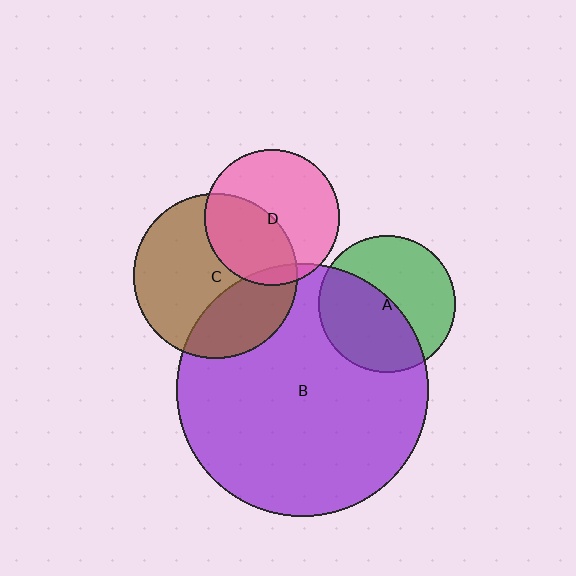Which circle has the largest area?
Circle B (purple).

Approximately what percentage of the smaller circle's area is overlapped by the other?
Approximately 50%.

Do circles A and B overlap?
Yes.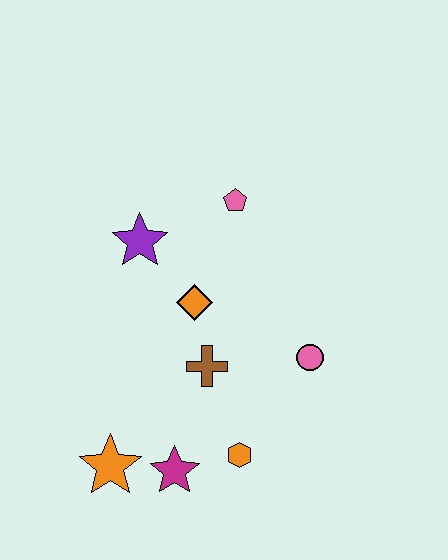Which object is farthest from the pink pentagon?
The orange star is farthest from the pink pentagon.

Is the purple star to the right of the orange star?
Yes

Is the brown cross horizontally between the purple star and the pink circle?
Yes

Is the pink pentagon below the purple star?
No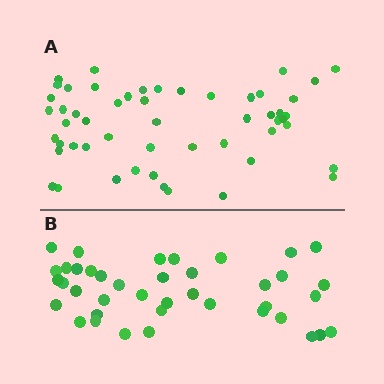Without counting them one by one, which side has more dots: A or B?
Region A (the top region) has more dots.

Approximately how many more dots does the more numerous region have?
Region A has approximately 15 more dots than region B.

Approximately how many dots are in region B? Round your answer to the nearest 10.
About 40 dots.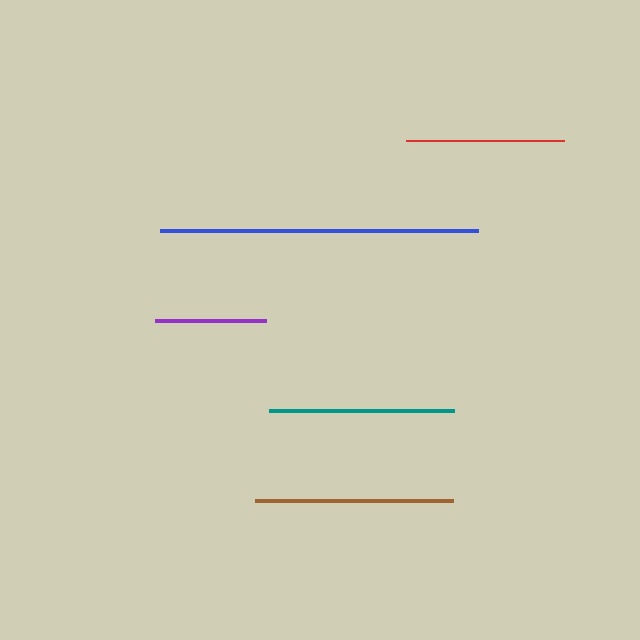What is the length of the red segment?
The red segment is approximately 159 pixels long.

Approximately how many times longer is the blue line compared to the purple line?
The blue line is approximately 2.9 times the length of the purple line.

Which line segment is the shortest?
The purple line is the shortest at approximately 111 pixels.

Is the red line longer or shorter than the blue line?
The blue line is longer than the red line.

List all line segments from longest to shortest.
From longest to shortest: blue, brown, teal, red, purple.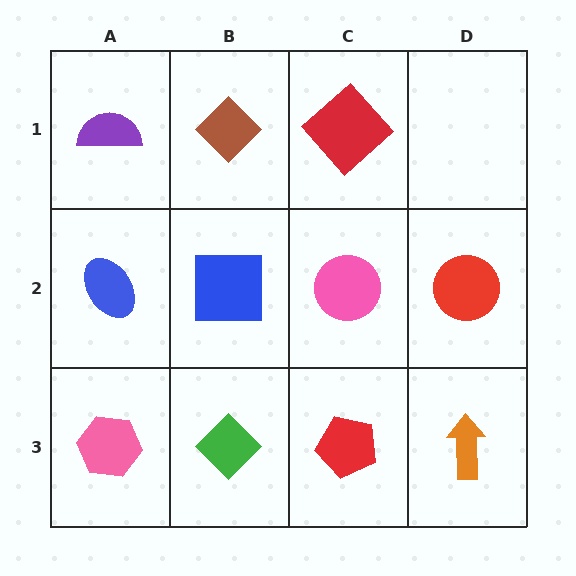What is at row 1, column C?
A red diamond.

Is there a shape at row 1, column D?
No, that cell is empty.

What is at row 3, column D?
An orange arrow.